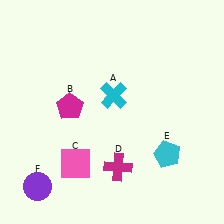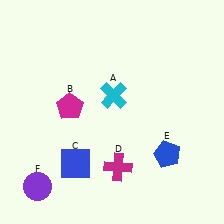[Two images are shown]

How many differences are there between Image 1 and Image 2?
There are 2 differences between the two images.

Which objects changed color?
C changed from pink to blue. E changed from cyan to blue.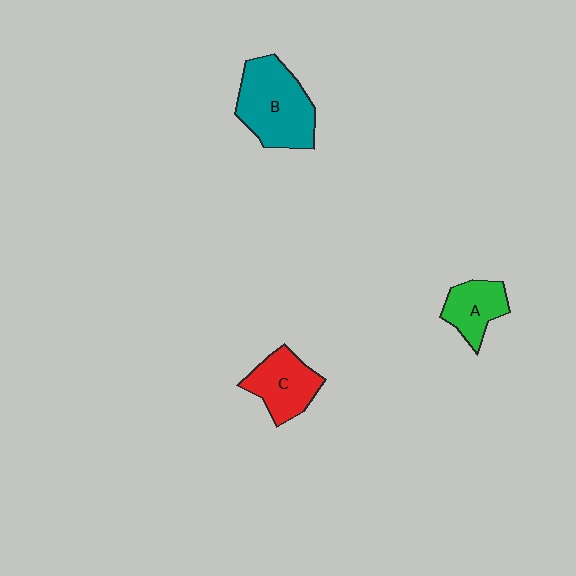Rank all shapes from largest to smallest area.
From largest to smallest: B (teal), C (red), A (green).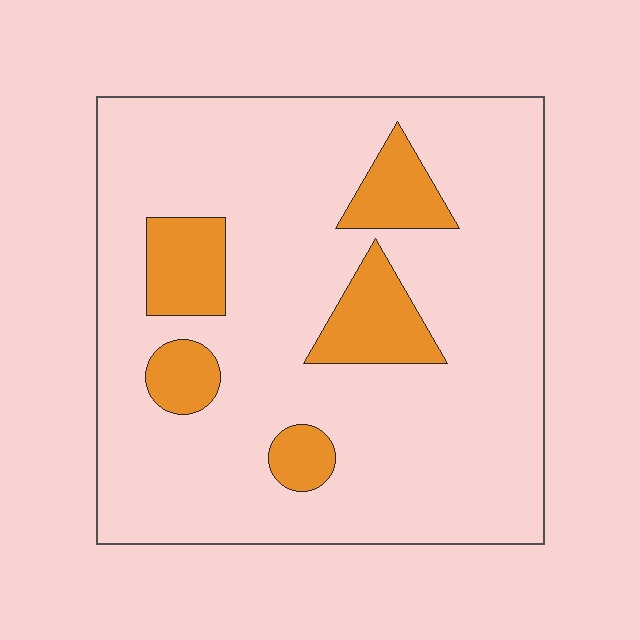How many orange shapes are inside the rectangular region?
5.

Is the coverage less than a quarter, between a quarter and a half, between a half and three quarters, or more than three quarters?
Less than a quarter.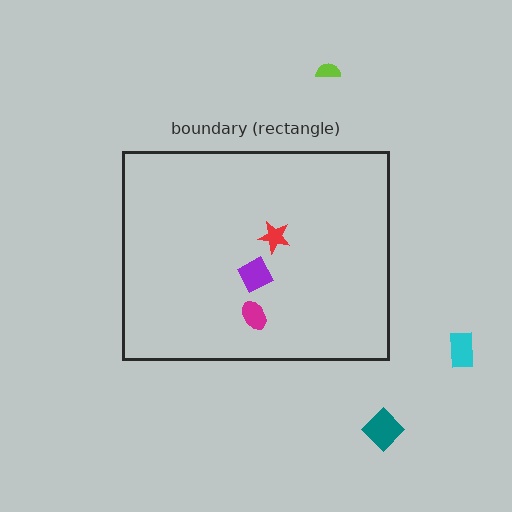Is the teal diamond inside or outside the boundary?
Outside.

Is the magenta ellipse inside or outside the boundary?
Inside.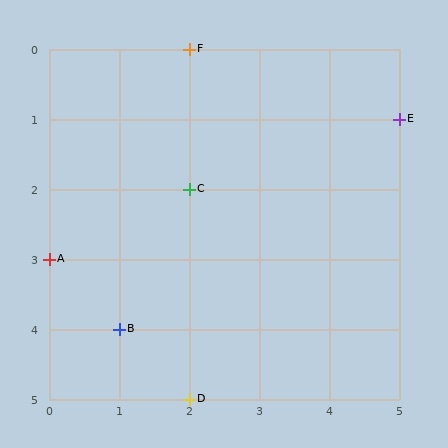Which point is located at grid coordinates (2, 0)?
Point F is at (2, 0).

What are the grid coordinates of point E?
Point E is at grid coordinates (5, 1).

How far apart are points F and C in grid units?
Points F and C are 2 rows apart.